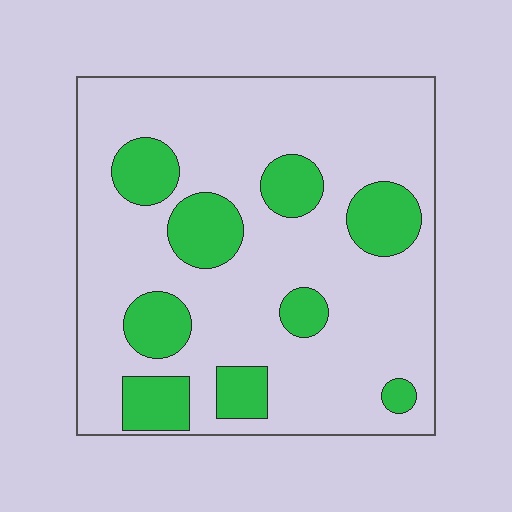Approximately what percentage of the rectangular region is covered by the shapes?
Approximately 25%.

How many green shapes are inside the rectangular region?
9.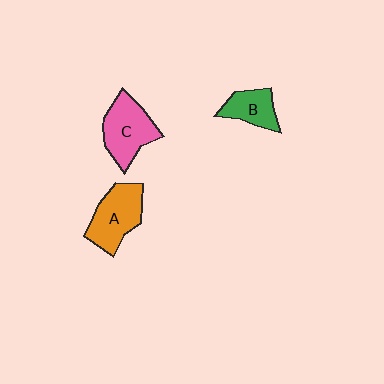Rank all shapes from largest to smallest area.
From largest to smallest: C (pink), A (orange), B (green).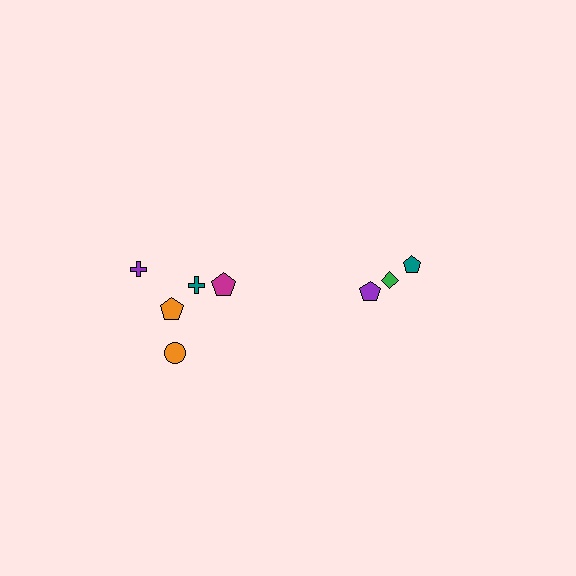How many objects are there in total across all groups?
There are 8 objects.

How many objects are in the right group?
There are 3 objects.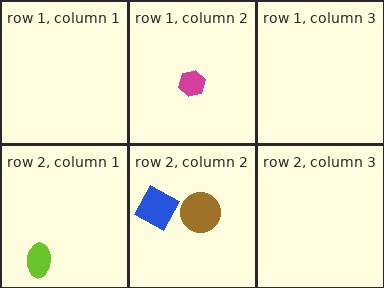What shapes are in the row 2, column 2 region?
The blue square, the brown circle.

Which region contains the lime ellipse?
The row 2, column 1 region.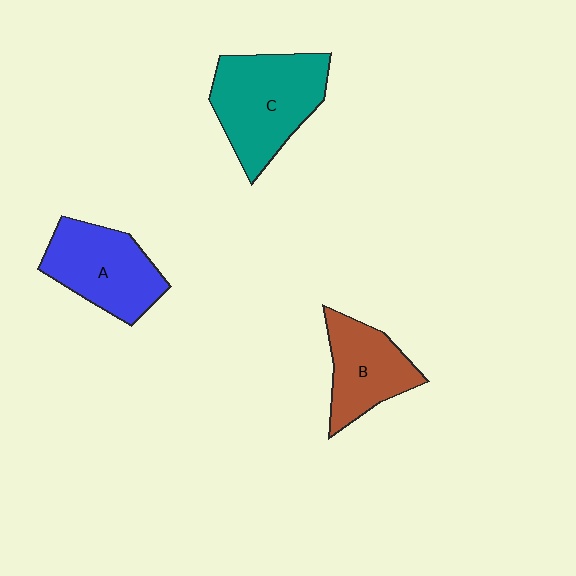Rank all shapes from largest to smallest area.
From largest to smallest: C (teal), A (blue), B (brown).